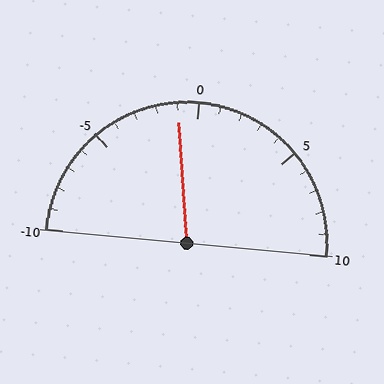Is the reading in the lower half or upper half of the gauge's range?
The reading is in the lower half of the range (-10 to 10).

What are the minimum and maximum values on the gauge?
The gauge ranges from -10 to 10.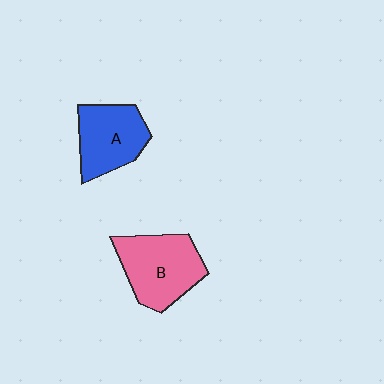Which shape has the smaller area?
Shape A (blue).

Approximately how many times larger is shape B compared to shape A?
Approximately 1.2 times.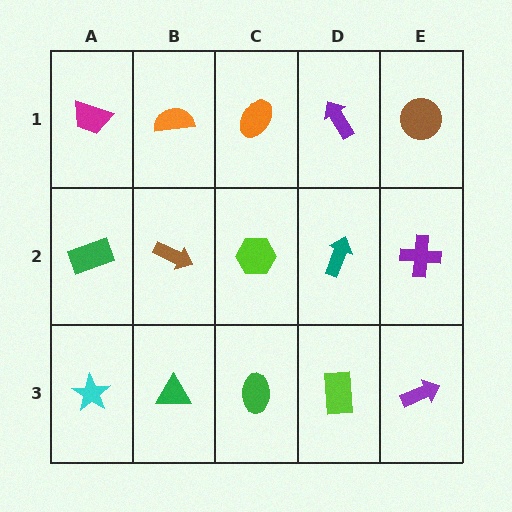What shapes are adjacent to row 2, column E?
A brown circle (row 1, column E), a purple arrow (row 3, column E), a teal arrow (row 2, column D).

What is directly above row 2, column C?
An orange ellipse.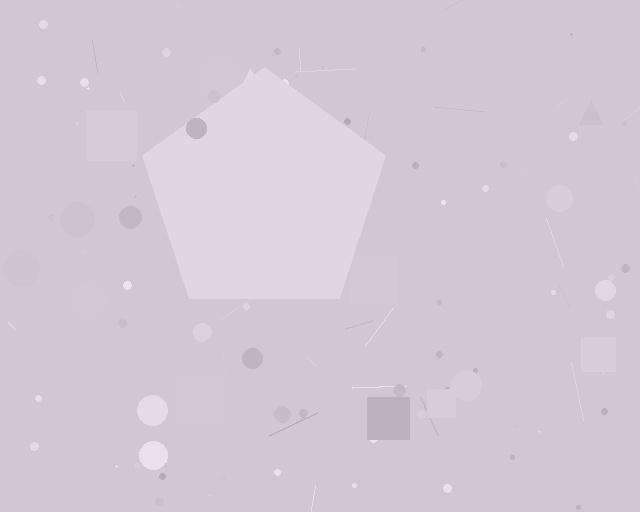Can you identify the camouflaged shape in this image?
The camouflaged shape is a pentagon.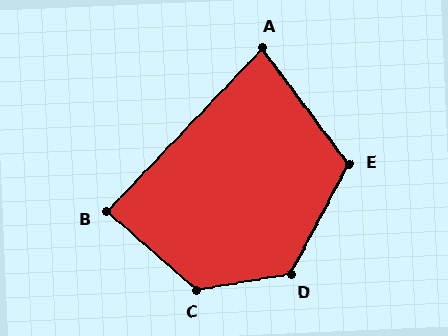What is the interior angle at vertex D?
Approximately 128 degrees (obtuse).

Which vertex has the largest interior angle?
C, at approximately 129 degrees.